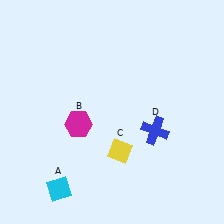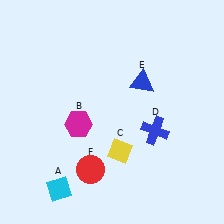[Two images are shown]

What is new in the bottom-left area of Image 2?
A red circle (F) was added in the bottom-left area of Image 2.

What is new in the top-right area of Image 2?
A blue triangle (E) was added in the top-right area of Image 2.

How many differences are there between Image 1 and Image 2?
There are 2 differences between the two images.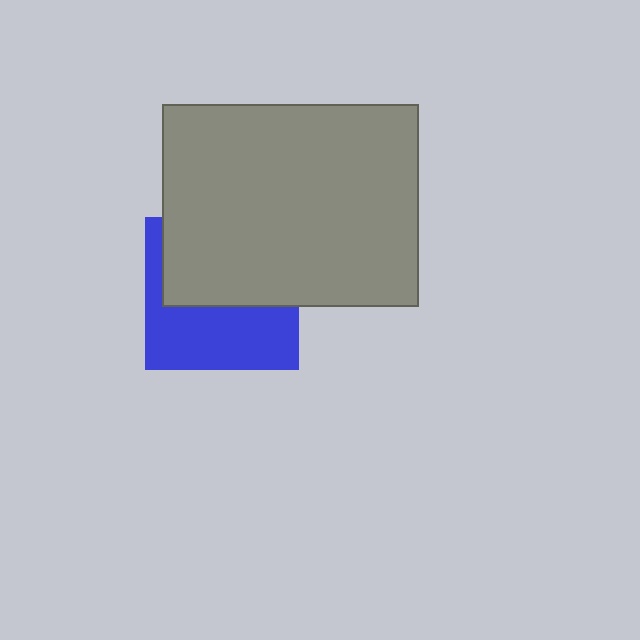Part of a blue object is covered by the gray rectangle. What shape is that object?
It is a square.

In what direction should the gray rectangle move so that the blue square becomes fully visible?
The gray rectangle should move up. That is the shortest direction to clear the overlap and leave the blue square fully visible.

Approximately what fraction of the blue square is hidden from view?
Roughly 53% of the blue square is hidden behind the gray rectangle.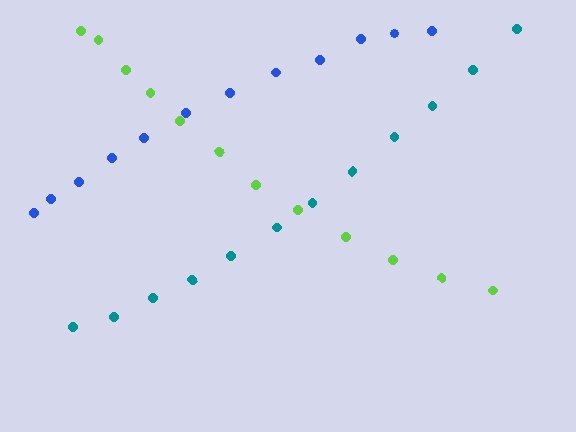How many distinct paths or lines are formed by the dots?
There are 3 distinct paths.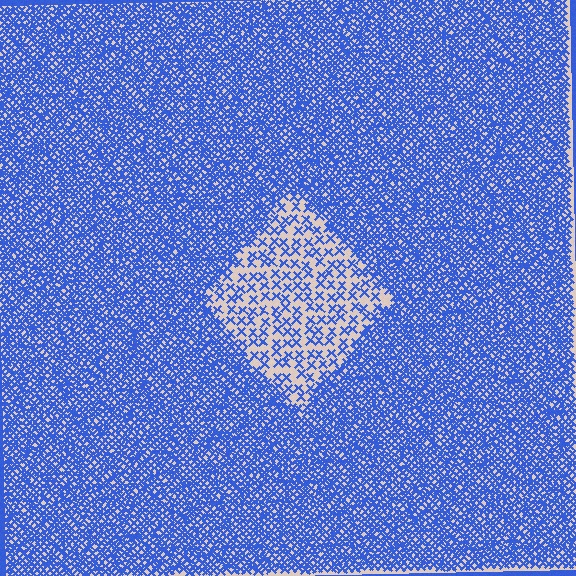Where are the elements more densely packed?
The elements are more densely packed outside the diamond boundary.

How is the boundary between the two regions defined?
The boundary is defined by a change in element density (approximately 3.0x ratio). All elements are the same color, size, and shape.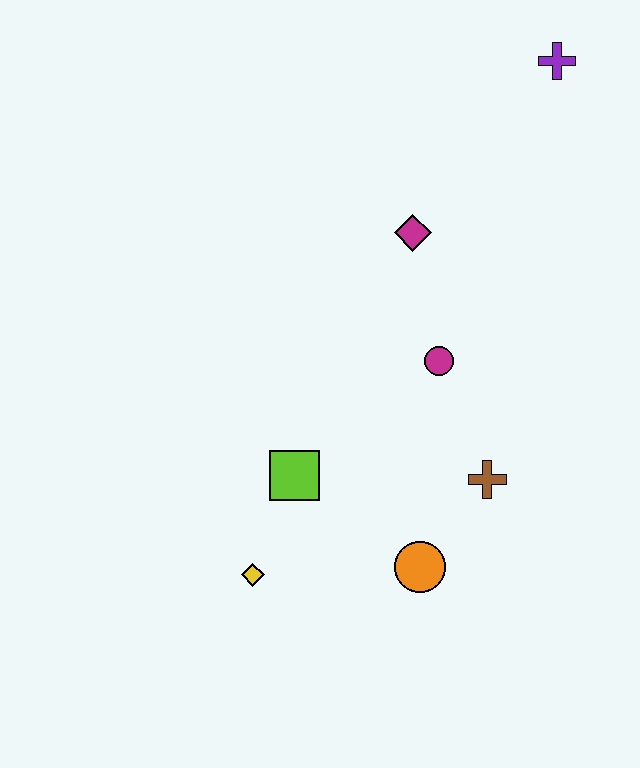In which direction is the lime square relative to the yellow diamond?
The lime square is above the yellow diamond.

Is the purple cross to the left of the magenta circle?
No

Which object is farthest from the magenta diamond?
The yellow diamond is farthest from the magenta diamond.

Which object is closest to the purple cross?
The magenta diamond is closest to the purple cross.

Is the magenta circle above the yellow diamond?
Yes